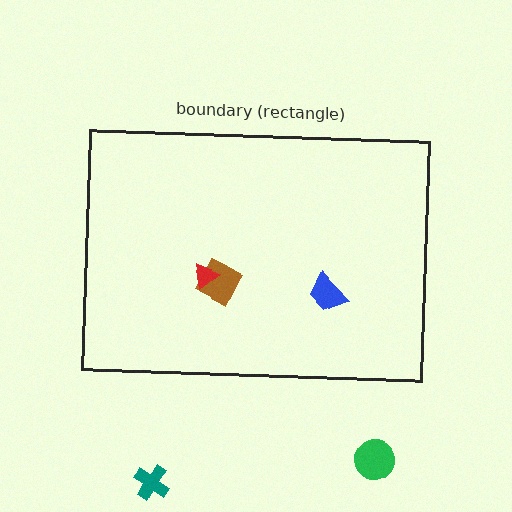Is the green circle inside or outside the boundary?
Outside.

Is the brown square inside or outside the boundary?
Inside.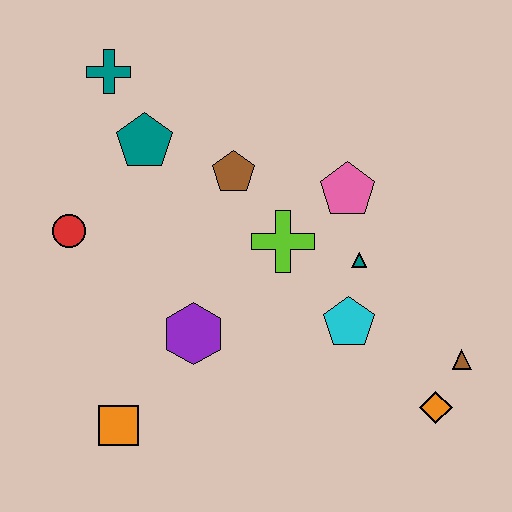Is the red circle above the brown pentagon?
No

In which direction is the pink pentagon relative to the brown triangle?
The pink pentagon is above the brown triangle.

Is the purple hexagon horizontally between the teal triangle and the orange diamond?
No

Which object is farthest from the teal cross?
The orange diamond is farthest from the teal cross.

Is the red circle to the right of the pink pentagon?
No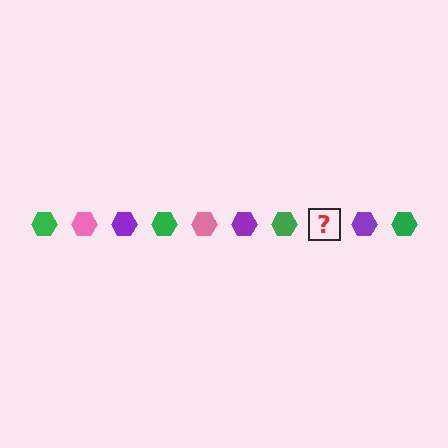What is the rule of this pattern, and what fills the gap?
The rule is that the pattern cycles through green, pink, purple hexagons. The gap should be filled with a pink hexagon.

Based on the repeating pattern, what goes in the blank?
The blank should be a pink hexagon.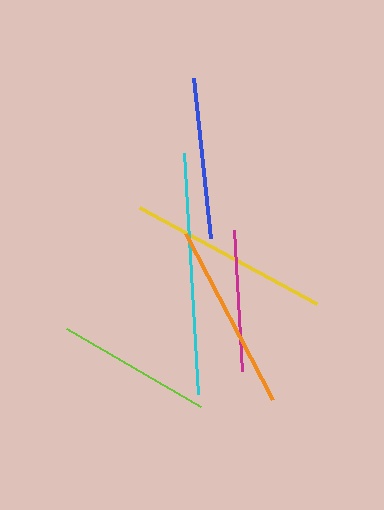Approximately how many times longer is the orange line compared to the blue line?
The orange line is approximately 1.2 times the length of the blue line.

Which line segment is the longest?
The cyan line is the longest at approximately 242 pixels.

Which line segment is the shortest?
The magenta line is the shortest at approximately 142 pixels.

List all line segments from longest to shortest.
From longest to shortest: cyan, yellow, orange, blue, lime, magenta.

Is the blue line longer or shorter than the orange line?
The orange line is longer than the blue line.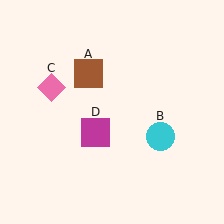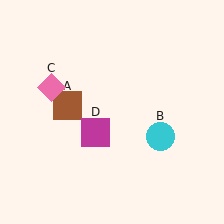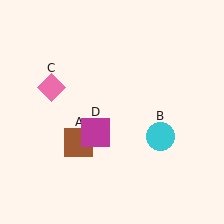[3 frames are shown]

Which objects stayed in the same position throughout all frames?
Cyan circle (object B) and pink diamond (object C) and magenta square (object D) remained stationary.